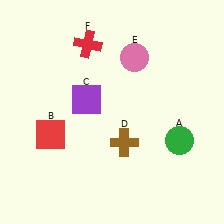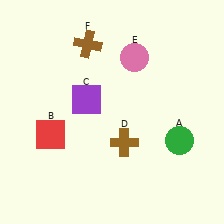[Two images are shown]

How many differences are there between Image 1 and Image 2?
There is 1 difference between the two images.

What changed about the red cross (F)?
In Image 1, F is red. In Image 2, it changed to brown.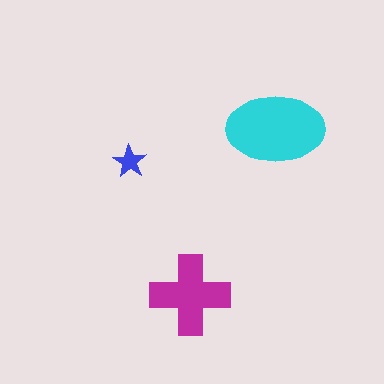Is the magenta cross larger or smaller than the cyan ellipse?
Smaller.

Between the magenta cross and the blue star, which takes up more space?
The magenta cross.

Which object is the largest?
The cyan ellipse.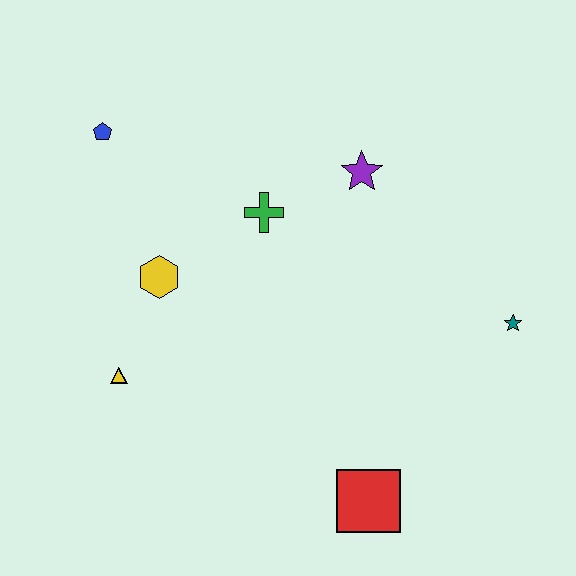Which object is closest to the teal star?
The purple star is closest to the teal star.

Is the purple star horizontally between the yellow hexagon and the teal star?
Yes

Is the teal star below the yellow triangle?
No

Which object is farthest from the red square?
The blue pentagon is farthest from the red square.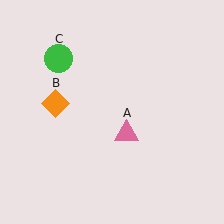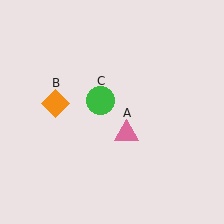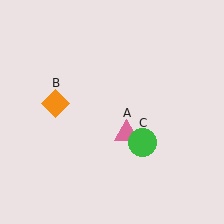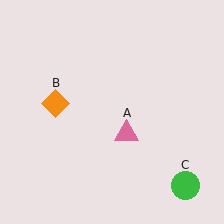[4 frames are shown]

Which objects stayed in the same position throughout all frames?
Pink triangle (object A) and orange diamond (object B) remained stationary.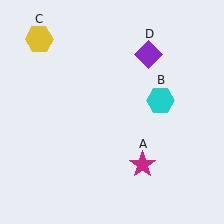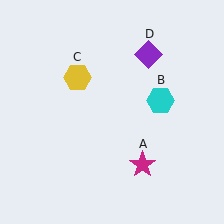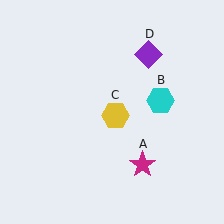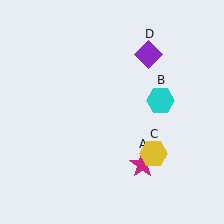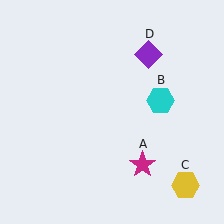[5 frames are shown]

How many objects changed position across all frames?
1 object changed position: yellow hexagon (object C).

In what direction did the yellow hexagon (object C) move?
The yellow hexagon (object C) moved down and to the right.